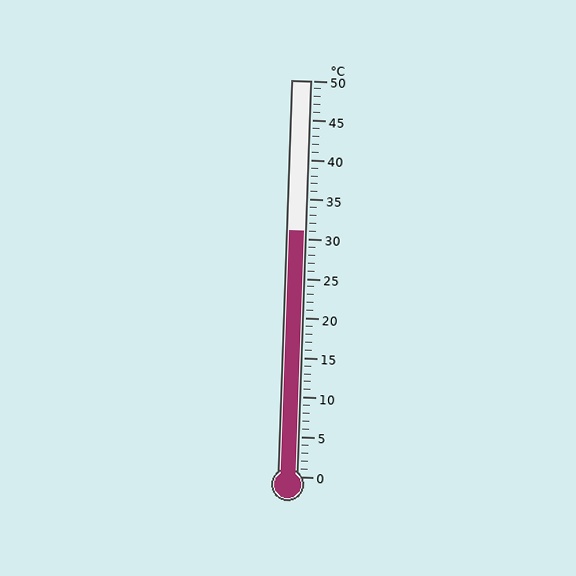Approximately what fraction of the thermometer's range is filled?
The thermometer is filled to approximately 60% of its range.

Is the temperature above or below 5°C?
The temperature is above 5°C.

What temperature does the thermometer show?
The thermometer shows approximately 31°C.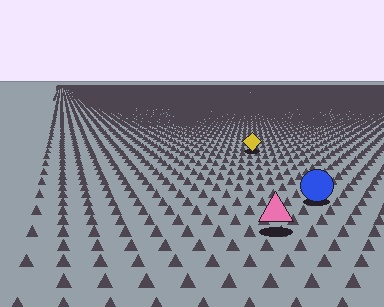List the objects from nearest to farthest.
From nearest to farthest: the pink triangle, the blue circle, the yellow diamond.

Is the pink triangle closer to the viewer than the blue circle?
Yes. The pink triangle is closer — you can tell from the texture gradient: the ground texture is coarser near it.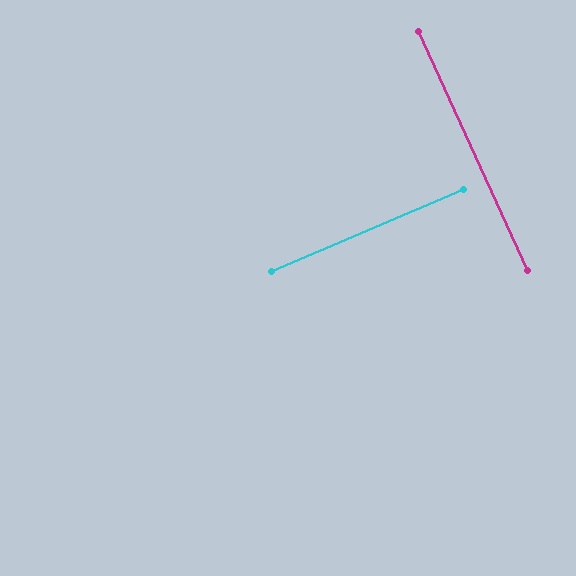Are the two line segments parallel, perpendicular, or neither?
Perpendicular — they meet at approximately 89°.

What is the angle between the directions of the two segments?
Approximately 89 degrees.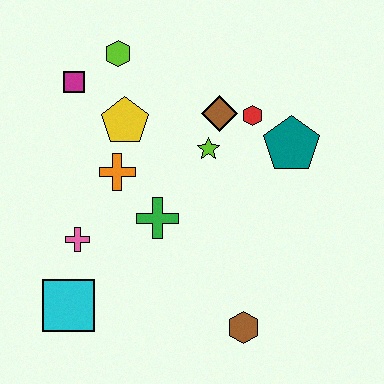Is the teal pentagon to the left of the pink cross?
No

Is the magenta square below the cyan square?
No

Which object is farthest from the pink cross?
The teal pentagon is farthest from the pink cross.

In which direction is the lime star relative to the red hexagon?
The lime star is to the left of the red hexagon.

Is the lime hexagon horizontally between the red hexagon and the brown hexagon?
No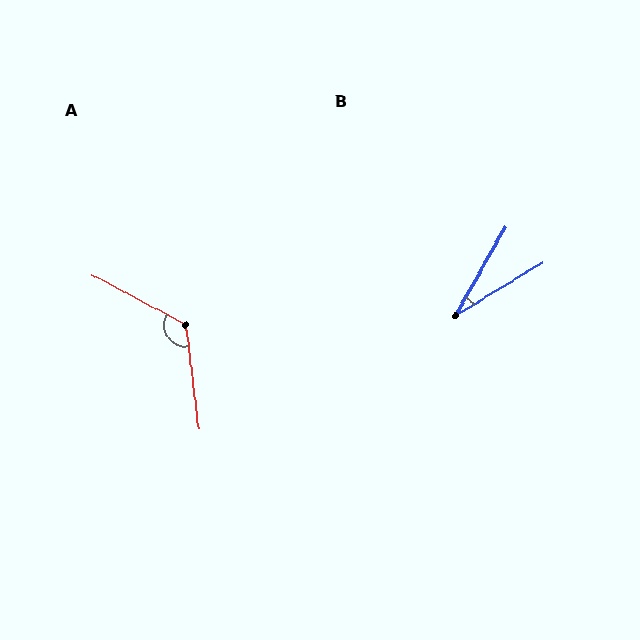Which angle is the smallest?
B, at approximately 30 degrees.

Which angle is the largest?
A, at approximately 125 degrees.